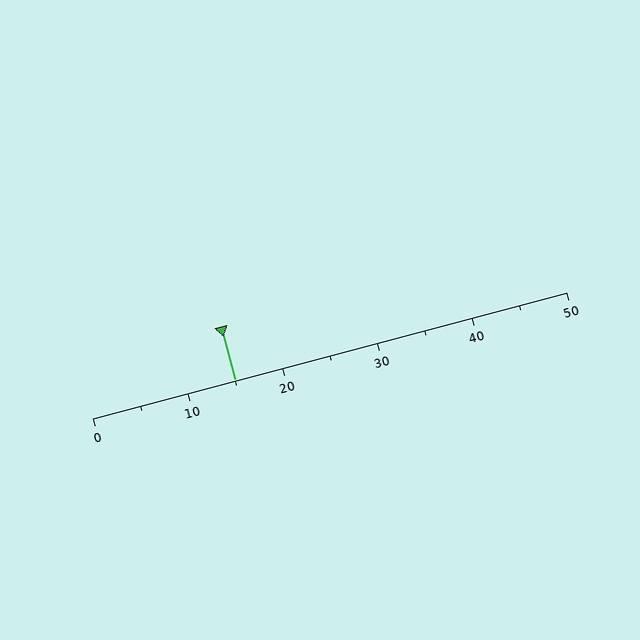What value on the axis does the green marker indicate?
The marker indicates approximately 15.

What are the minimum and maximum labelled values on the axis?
The axis runs from 0 to 50.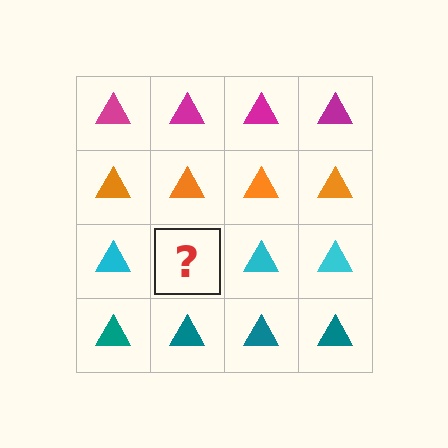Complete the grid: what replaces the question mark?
The question mark should be replaced with a cyan triangle.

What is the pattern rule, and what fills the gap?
The rule is that each row has a consistent color. The gap should be filled with a cyan triangle.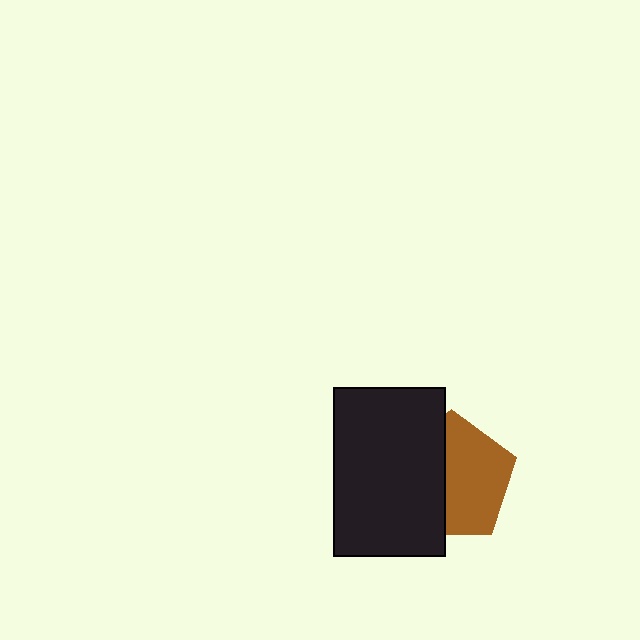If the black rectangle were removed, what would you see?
You would see the complete brown pentagon.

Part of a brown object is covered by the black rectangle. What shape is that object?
It is a pentagon.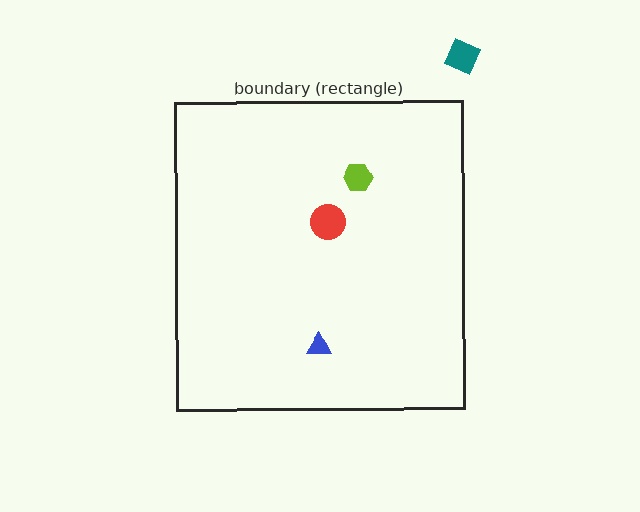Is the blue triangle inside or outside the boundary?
Inside.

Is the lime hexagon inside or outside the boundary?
Inside.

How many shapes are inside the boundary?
3 inside, 1 outside.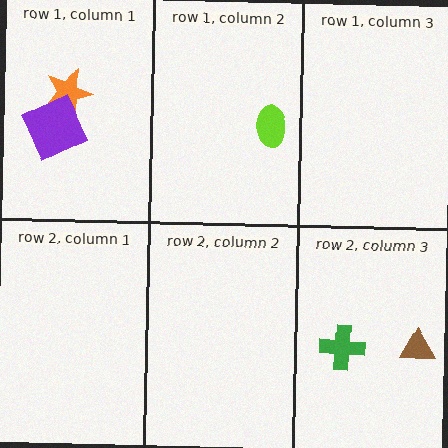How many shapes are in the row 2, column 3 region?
2.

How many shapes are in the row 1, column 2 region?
1.